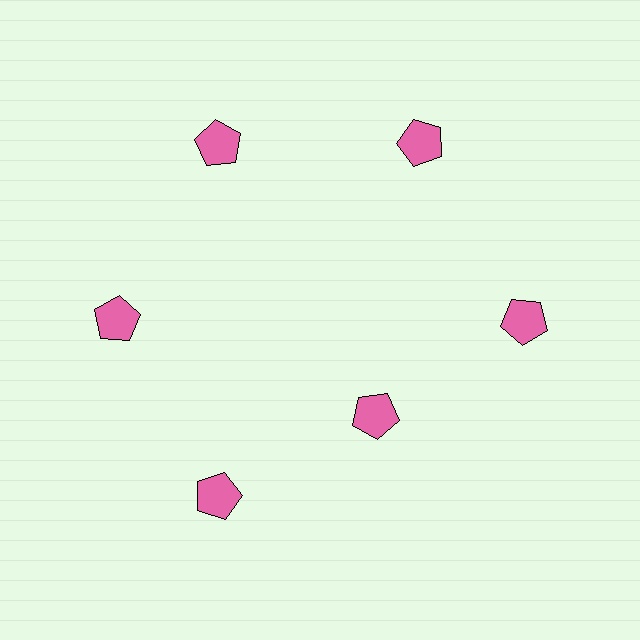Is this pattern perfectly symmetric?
No. The 6 pink pentagons are arranged in a ring, but one element near the 5 o'clock position is pulled inward toward the center, breaking the 6-fold rotational symmetry.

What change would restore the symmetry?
The symmetry would be restored by moving it outward, back onto the ring so that all 6 pentagons sit at equal angles and equal distance from the center.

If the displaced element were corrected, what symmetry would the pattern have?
It would have 6-fold rotational symmetry — the pattern would map onto itself every 60 degrees.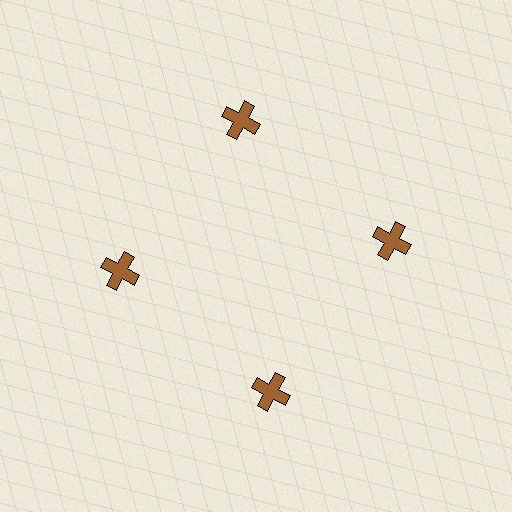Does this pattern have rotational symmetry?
Yes, this pattern has 4-fold rotational symmetry. It looks the same after rotating 90 degrees around the center.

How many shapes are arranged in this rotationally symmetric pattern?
There are 4 shapes, arranged in 4 groups of 1.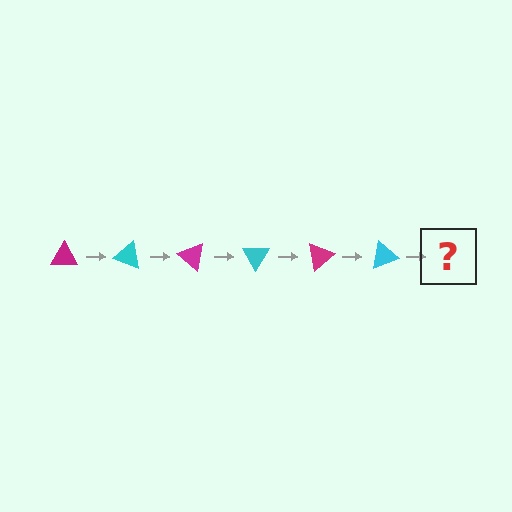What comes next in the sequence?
The next element should be a magenta triangle, rotated 120 degrees from the start.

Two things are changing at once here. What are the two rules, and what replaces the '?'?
The two rules are that it rotates 20 degrees each step and the color cycles through magenta and cyan. The '?' should be a magenta triangle, rotated 120 degrees from the start.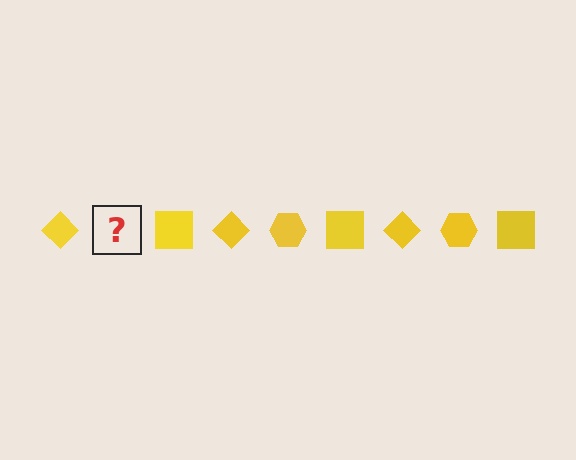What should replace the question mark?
The question mark should be replaced with a yellow hexagon.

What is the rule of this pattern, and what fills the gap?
The rule is that the pattern cycles through diamond, hexagon, square shapes in yellow. The gap should be filled with a yellow hexagon.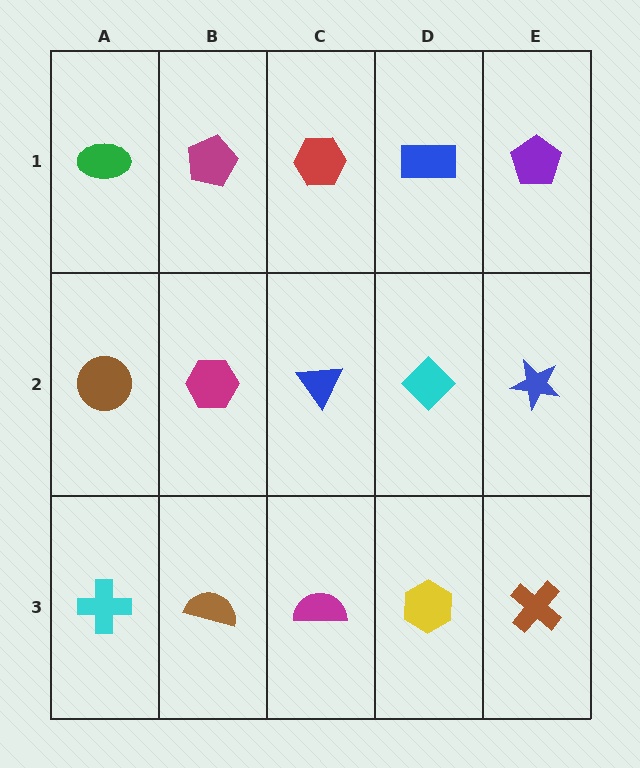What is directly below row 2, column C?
A magenta semicircle.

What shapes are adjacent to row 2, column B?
A magenta pentagon (row 1, column B), a brown semicircle (row 3, column B), a brown circle (row 2, column A), a blue triangle (row 2, column C).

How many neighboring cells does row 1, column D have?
3.